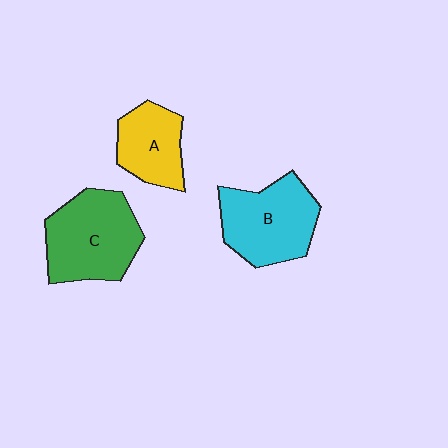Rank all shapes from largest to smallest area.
From largest to smallest: C (green), B (cyan), A (yellow).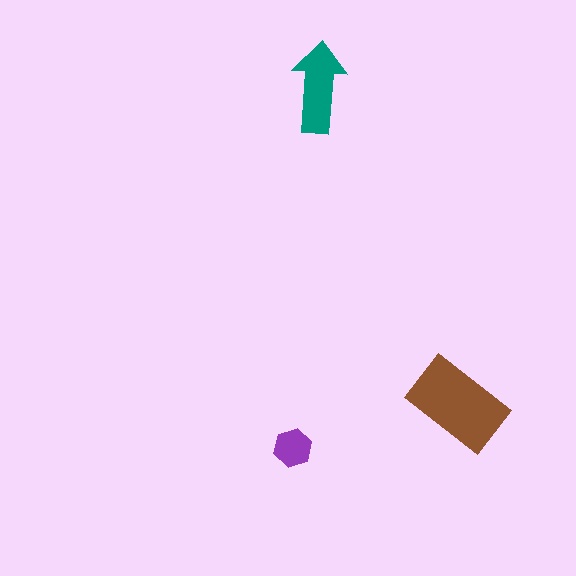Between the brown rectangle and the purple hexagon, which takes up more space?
The brown rectangle.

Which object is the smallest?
The purple hexagon.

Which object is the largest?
The brown rectangle.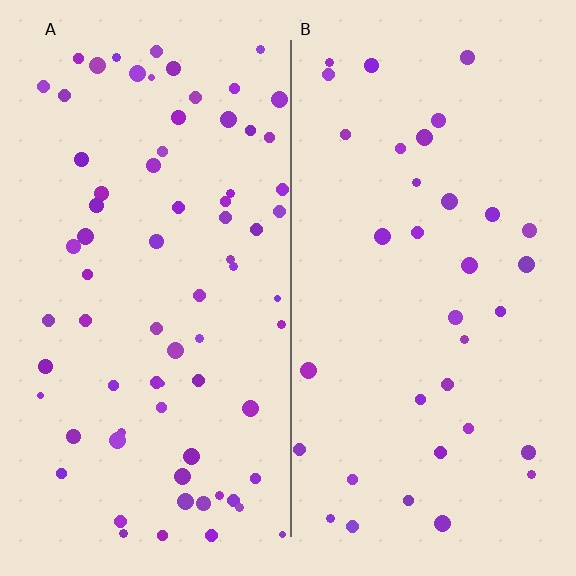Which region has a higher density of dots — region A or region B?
A (the left).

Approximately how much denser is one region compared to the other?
Approximately 2.1× — region A over region B.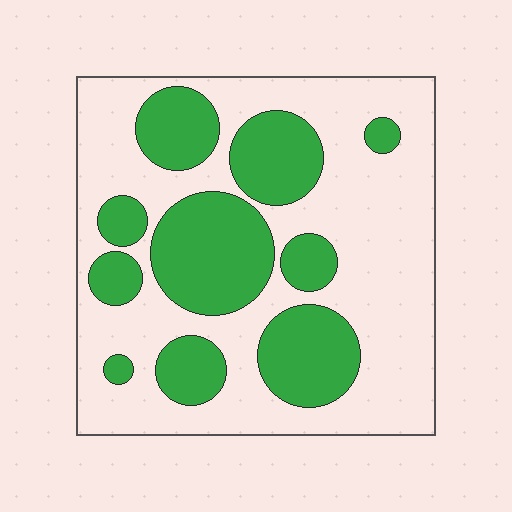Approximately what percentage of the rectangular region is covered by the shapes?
Approximately 35%.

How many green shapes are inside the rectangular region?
10.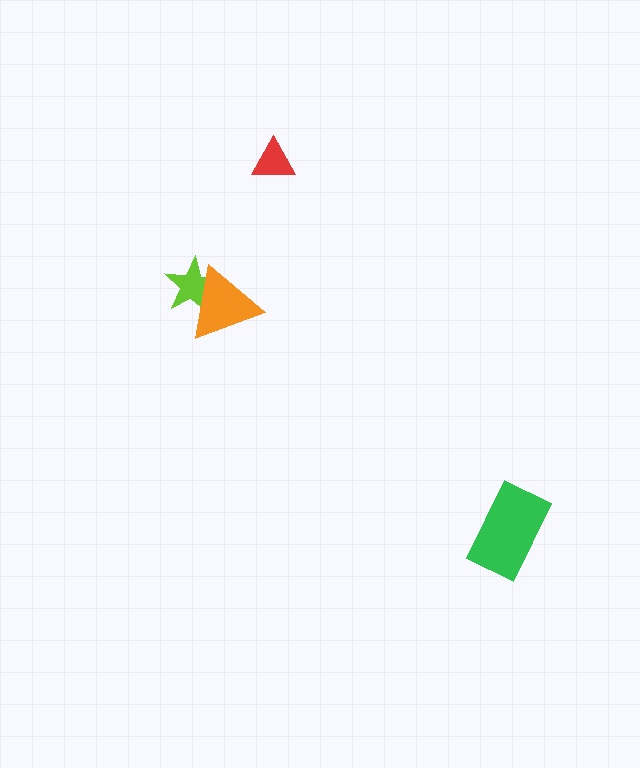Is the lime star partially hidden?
Yes, it is partially covered by another shape.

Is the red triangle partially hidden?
No, no other shape covers it.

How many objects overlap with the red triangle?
0 objects overlap with the red triangle.